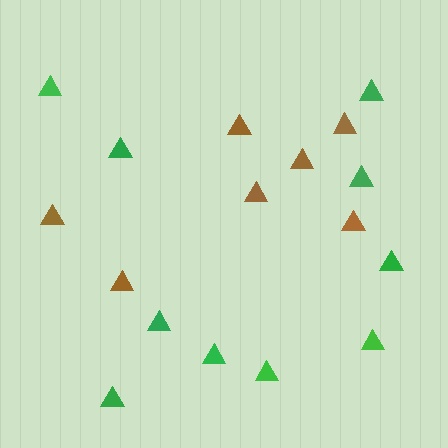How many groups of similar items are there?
There are 2 groups: one group of brown triangles (7) and one group of green triangles (10).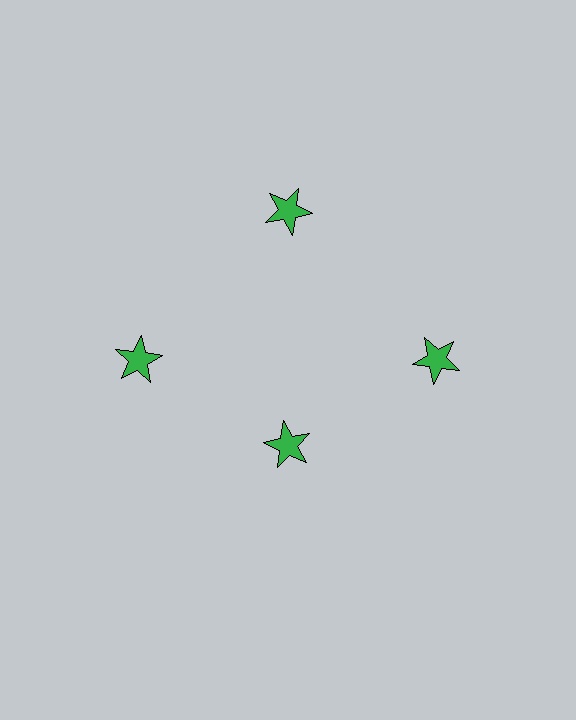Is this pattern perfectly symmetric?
No. The 4 green stars are arranged in a ring, but one element near the 6 o'clock position is pulled inward toward the center, breaking the 4-fold rotational symmetry.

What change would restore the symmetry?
The symmetry would be restored by moving it outward, back onto the ring so that all 4 stars sit at equal angles and equal distance from the center.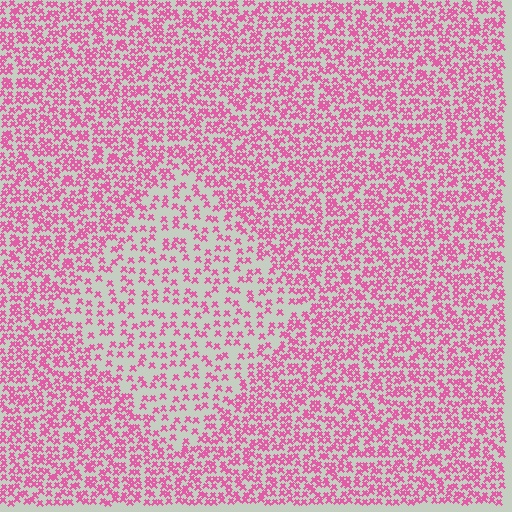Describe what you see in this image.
The image contains small pink elements arranged at two different densities. A diamond-shaped region is visible where the elements are less densely packed than the surrounding area.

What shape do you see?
I see a diamond.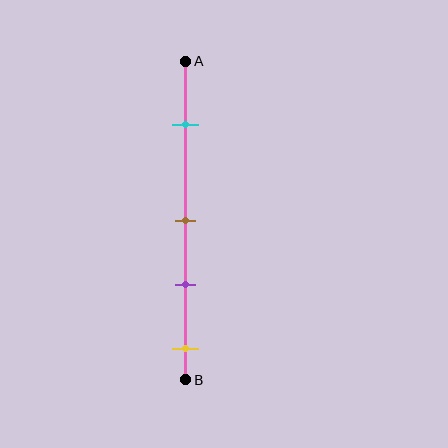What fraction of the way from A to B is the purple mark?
The purple mark is approximately 70% (0.7) of the way from A to B.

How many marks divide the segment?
There are 4 marks dividing the segment.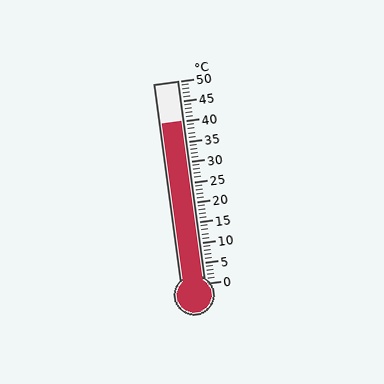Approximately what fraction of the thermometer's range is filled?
The thermometer is filled to approximately 80% of its range.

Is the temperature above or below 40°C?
The temperature is at 40°C.